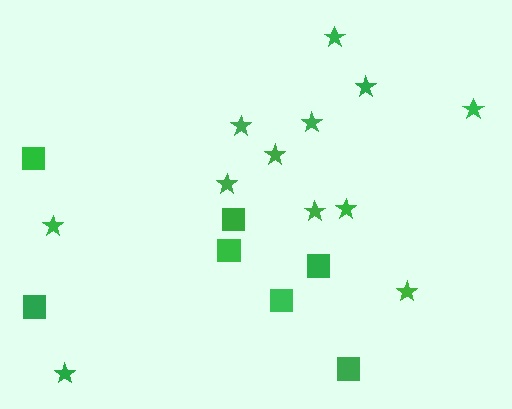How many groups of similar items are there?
There are 2 groups: one group of squares (7) and one group of stars (12).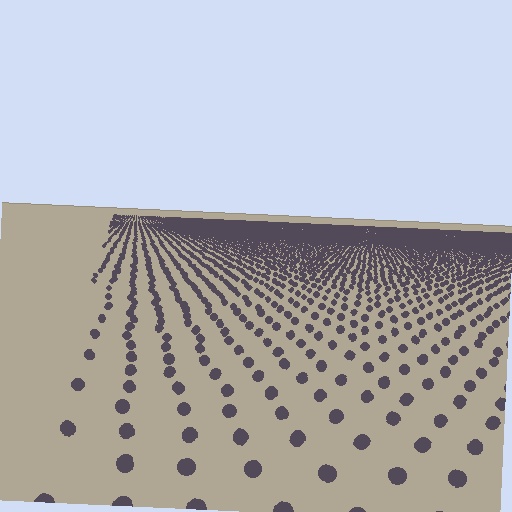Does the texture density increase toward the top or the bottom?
Density increases toward the top.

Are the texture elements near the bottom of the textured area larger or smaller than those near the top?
Larger. Near the bottom, elements are closer to the viewer and appear at a bigger on-screen size.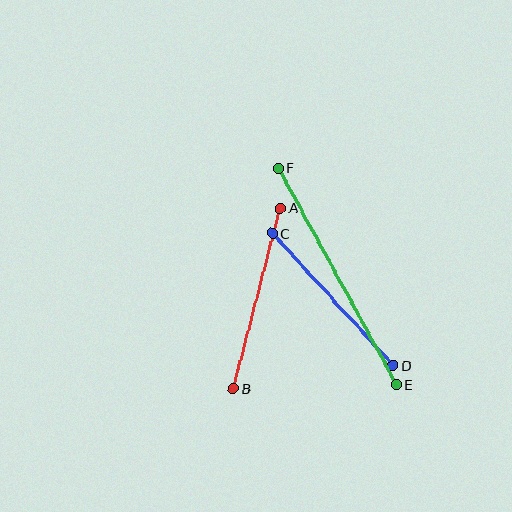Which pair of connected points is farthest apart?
Points E and F are farthest apart.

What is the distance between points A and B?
The distance is approximately 186 pixels.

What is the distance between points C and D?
The distance is approximately 179 pixels.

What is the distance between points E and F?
The distance is approximately 247 pixels.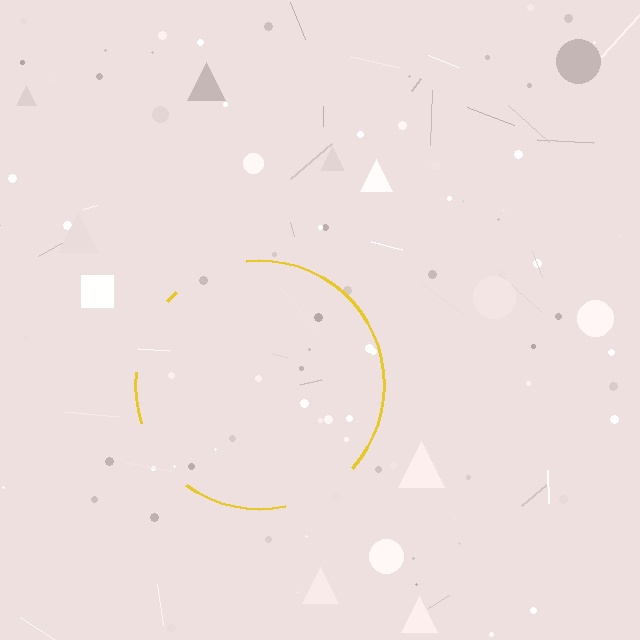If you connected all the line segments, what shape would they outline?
They would outline a circle.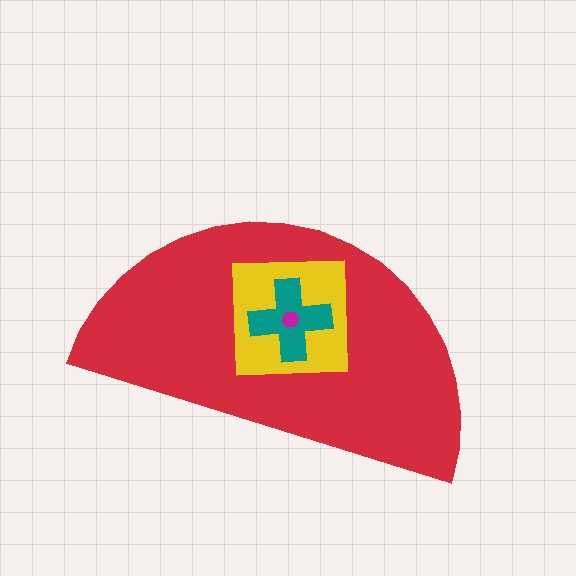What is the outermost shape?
The red semicircle.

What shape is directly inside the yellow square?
The teal cross.